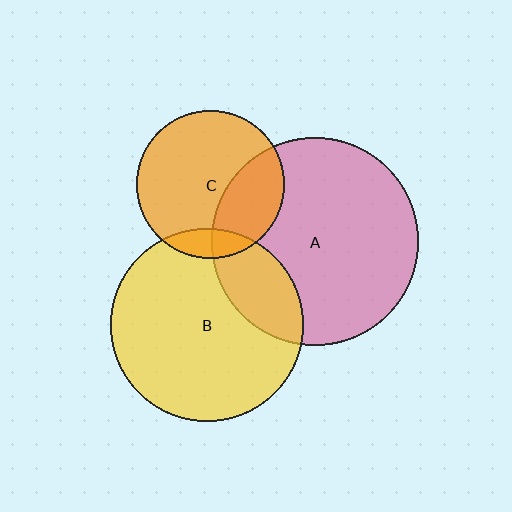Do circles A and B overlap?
Yes.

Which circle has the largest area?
Circle A (pink).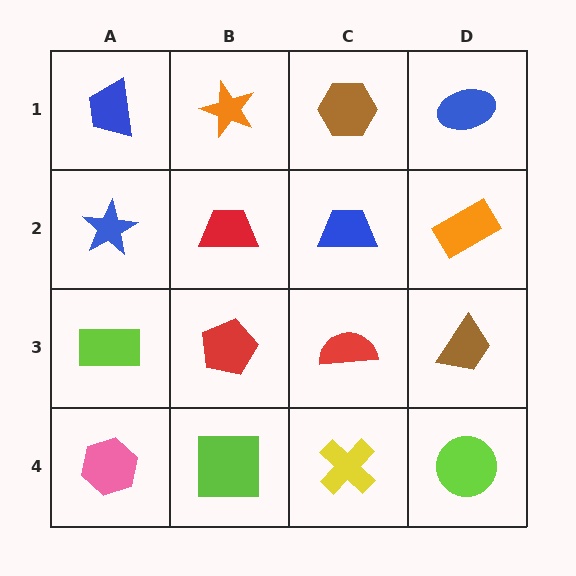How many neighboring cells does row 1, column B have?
3.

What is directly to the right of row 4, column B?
A yellow cross.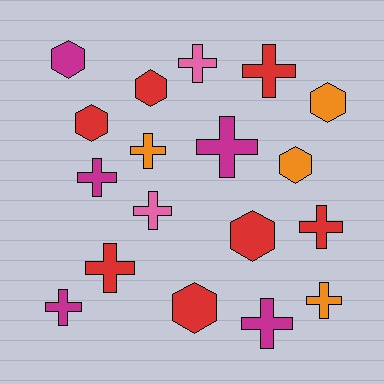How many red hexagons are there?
There are 4 red hexagons.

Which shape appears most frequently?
Cross, with 11 objects.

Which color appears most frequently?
Red, with 7 objects.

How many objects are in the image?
There are 18 objects.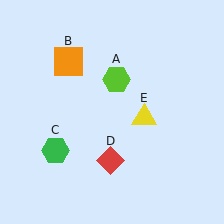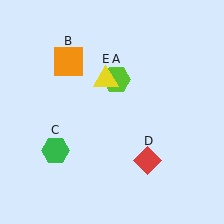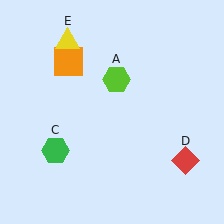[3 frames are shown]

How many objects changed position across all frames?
2 objects changed position: red diamond (object D), yellow triangle (object E).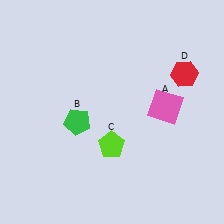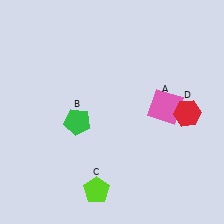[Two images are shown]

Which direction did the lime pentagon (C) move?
The lime pentagon (C) moved down.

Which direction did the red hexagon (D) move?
The red hexagon (D) moved down.